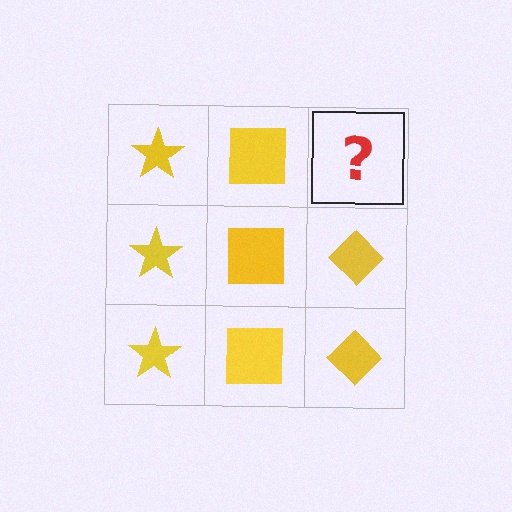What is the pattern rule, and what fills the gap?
The rule is that each column has a consistent shape. The gap should be filled with a yellow diamond.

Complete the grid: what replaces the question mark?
The question mark should be replaced with a yellow diamond.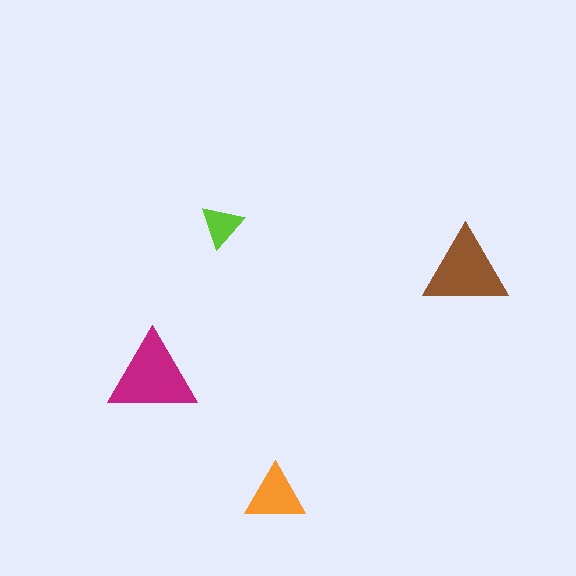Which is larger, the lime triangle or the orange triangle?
The orange one.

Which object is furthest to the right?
The brown triangle is rightmost.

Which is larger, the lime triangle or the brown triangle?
The brown one.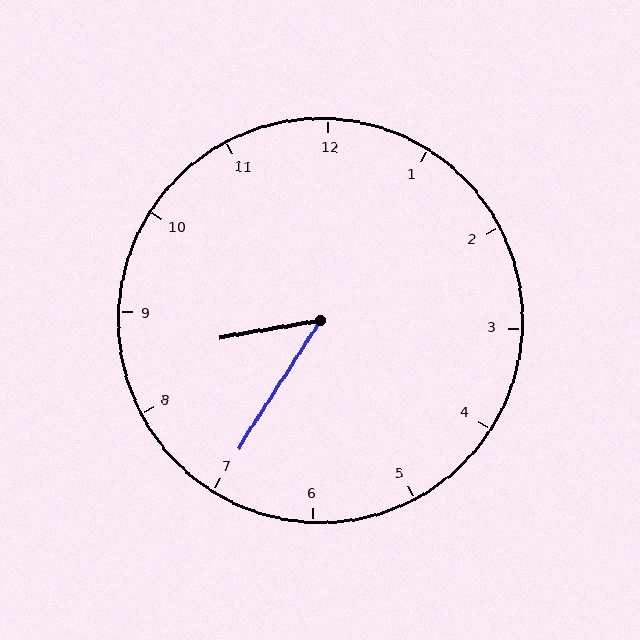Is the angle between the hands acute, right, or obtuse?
It is acute.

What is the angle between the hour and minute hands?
Approximately 48 degrees.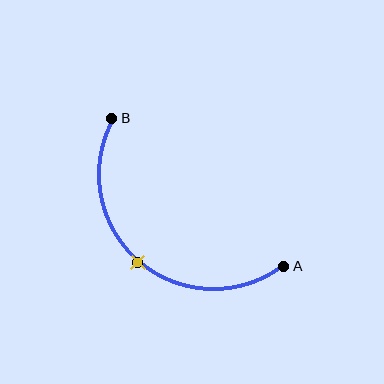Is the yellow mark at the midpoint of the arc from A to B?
Yes. The yellow mark lies on the arc at equal arc-length from both A and B — it is the arc midpoint.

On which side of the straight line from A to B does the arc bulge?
The arc bulges below and to the left of the straight line connecting A and B.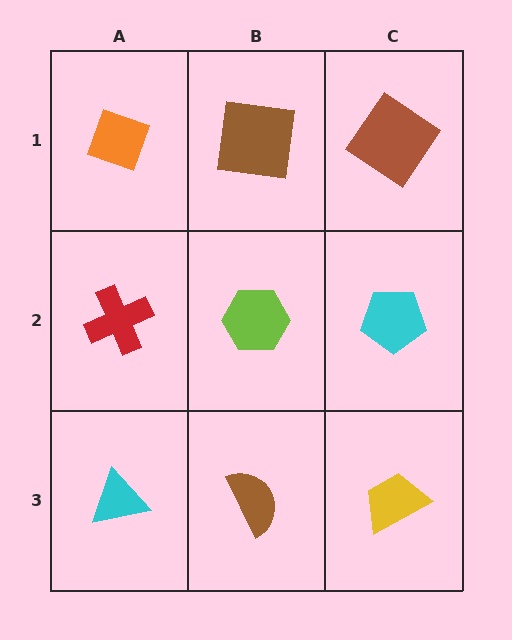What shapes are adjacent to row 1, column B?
A lime hexagon (row 2, column B), an orange diamond (row 1, column A), a brown diamond (row 1, column C).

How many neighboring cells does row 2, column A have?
3.